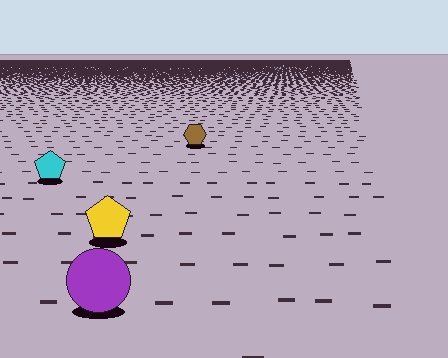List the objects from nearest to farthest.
From nearest to farthest: the purple circle, the yellow pentagon, the cyan pentagon, the brown hexagon.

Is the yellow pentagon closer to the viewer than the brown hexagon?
Yes. The yellow pentagon is closer — you can tell from the texture gradient: the ground texture is coarser near it.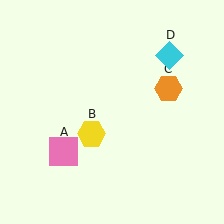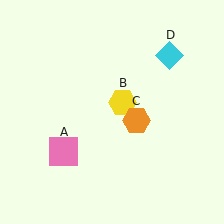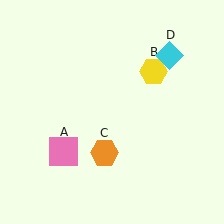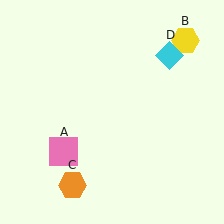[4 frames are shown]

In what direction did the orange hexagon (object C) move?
The orange hexagon (object C) moved down and to the left.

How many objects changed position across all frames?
2 objects changed position: yellow hexagon (object B), orange hexagon (object C).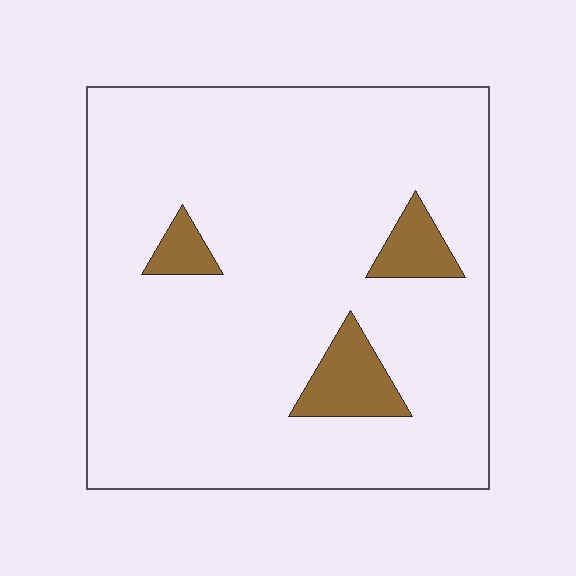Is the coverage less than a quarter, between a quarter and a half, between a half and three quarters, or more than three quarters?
Less than a quarter.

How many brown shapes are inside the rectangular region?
3.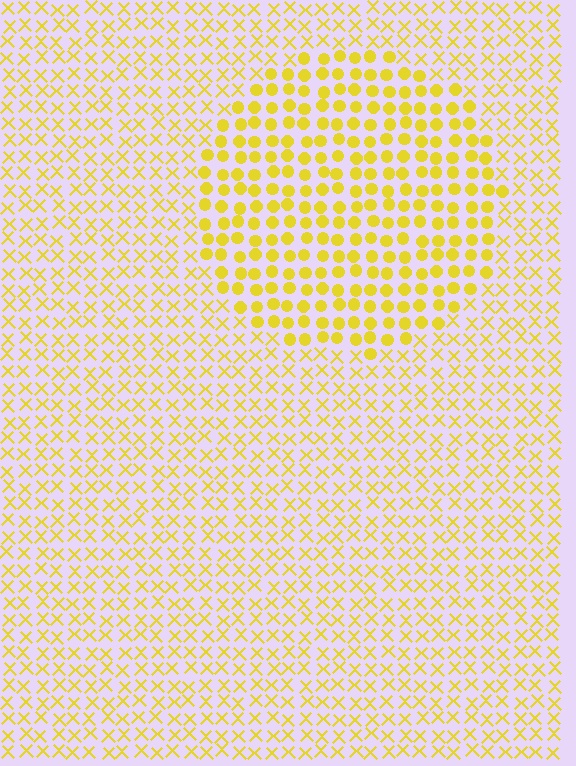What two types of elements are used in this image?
The image uses circles inside the circle region and X marks outside it.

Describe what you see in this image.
The image is filled with small yellow elements arranged in a uniform grid. A circle-shaped region contains circles, while the surrounding area contains X marks. The boundary is defined purely by the change in element shape.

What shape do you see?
I see a circle.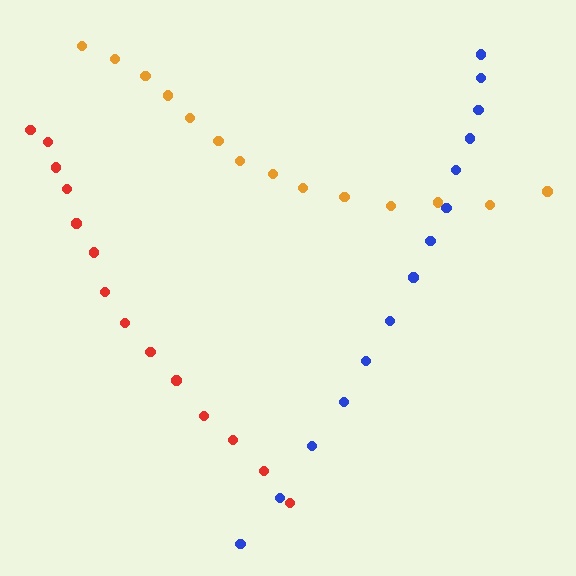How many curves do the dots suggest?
There are 3 distinct paths.